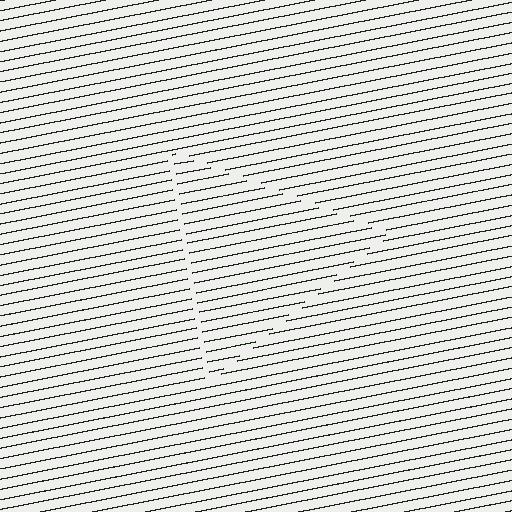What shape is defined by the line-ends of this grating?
An illusory triangle. The interior of the shape contains the same grating, shifted by half a period — the contour is defined by the phase discontinuity where line-ends from the inner and outer gratings abut.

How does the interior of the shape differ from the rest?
The interior of the shape contains the same grating, shifted by half a period — the contour is defined by the phase discontinuity where line-ends from the inner and outer gratings abut.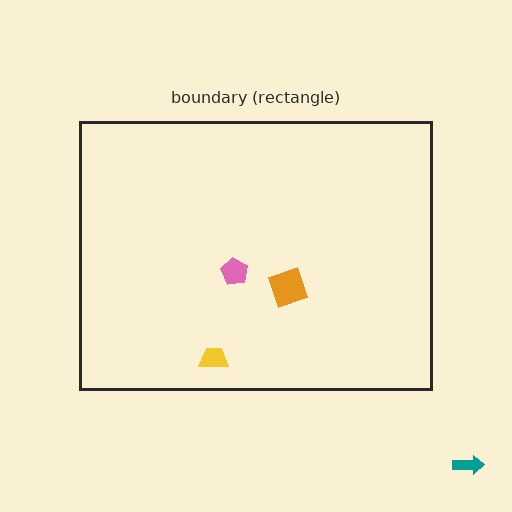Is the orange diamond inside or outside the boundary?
Inside.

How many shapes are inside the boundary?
3 inside, 1 outside.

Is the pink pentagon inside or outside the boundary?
Inside.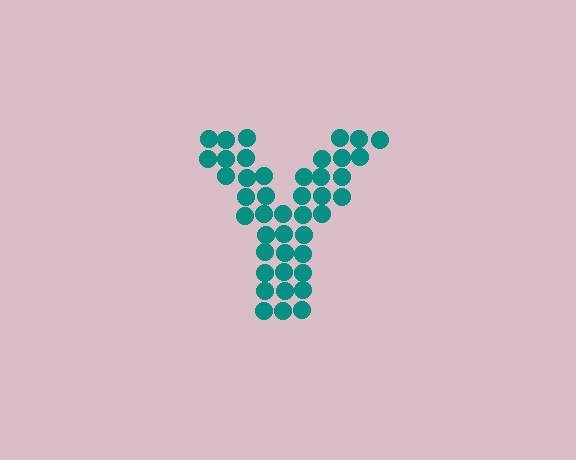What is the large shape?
The large shape is the letter Y.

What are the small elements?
The small elements are circles.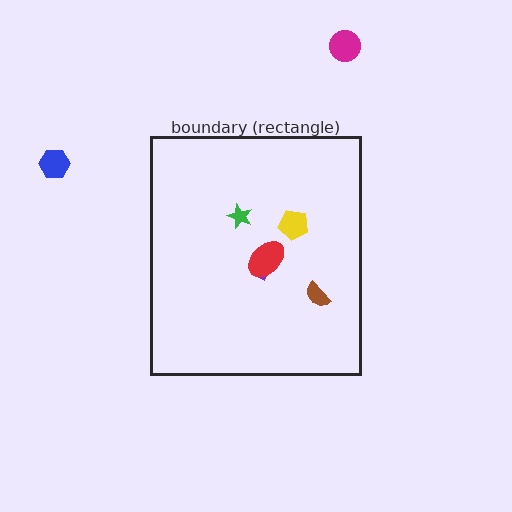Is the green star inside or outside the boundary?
Inside.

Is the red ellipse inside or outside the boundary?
Inside.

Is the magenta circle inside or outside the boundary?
Outside.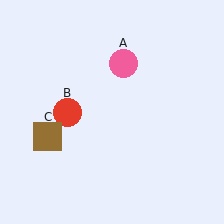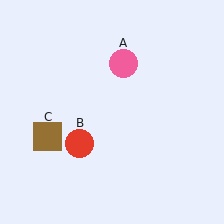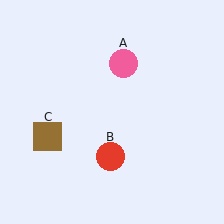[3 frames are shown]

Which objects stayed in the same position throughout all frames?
Pink circle (object A) and brown square (object C) remained stationary.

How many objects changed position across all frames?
1 object changed position: red circle (object B).